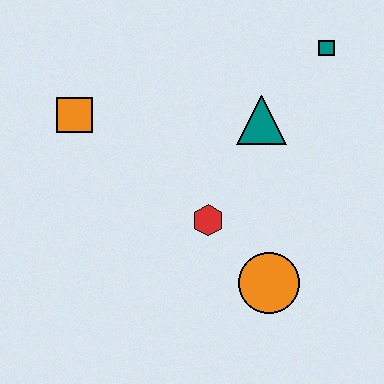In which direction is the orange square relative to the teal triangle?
The orange square is to the left of the teal triangle.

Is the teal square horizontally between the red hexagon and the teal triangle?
No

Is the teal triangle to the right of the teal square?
No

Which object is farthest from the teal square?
The orange square is farthest from the teal square.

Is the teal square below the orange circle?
No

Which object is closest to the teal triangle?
The teal square is closest to the teal triangle.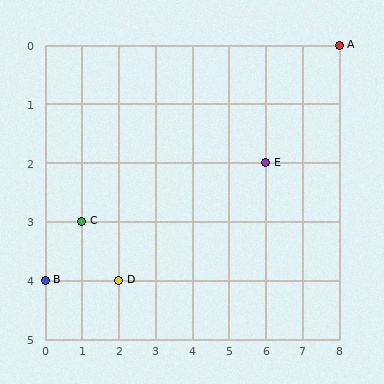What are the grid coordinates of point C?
Point C is at grid coordinates (1, 3).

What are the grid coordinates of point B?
Point B is at grid coordinates (0, 4).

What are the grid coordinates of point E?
Point E is at grid coordinates (6, 2).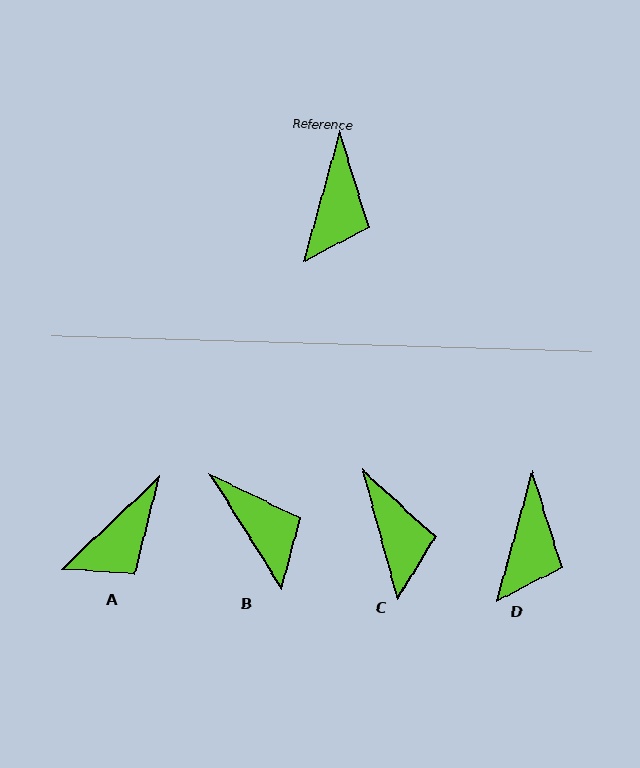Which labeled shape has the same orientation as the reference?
D.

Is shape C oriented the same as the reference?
No, it is off by about 31 degrees.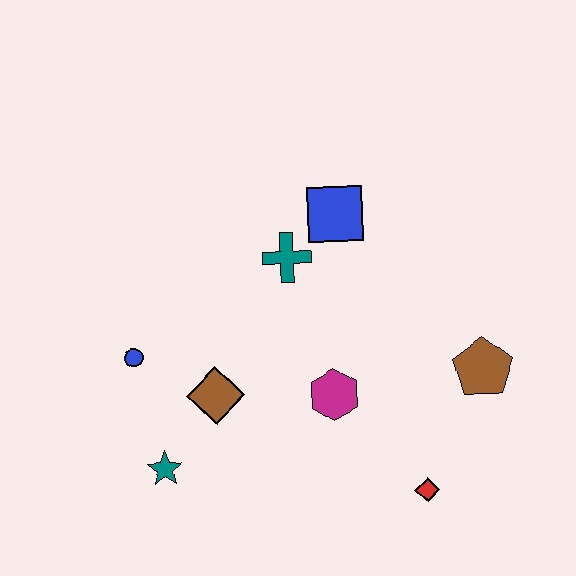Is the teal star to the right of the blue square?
No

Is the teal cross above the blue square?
No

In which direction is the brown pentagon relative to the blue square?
The brown pentagon is below the blue square.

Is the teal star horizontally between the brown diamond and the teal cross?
No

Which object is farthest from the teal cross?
The red diamond is farthest from the teal cross.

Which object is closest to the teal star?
The brown diamond is closest to the teal star.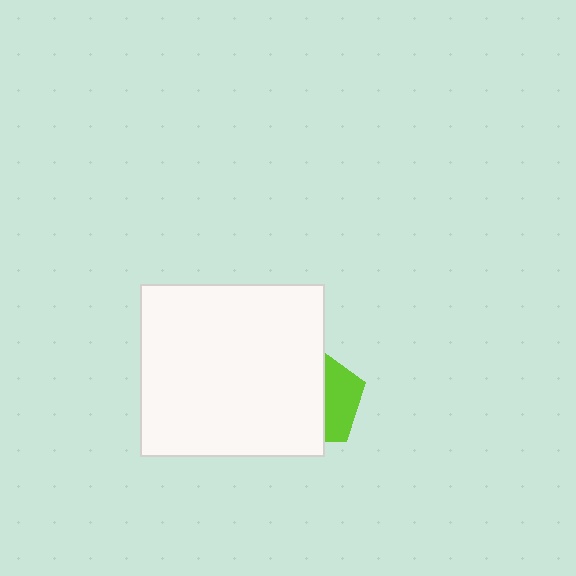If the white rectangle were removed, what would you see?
You would see the complete lime pentagon.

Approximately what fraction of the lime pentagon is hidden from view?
Roughly 64% of the lime pentagon is hidden behind the white rectangle.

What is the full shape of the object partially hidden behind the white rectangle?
The partially hidden object is a lime pentagon.